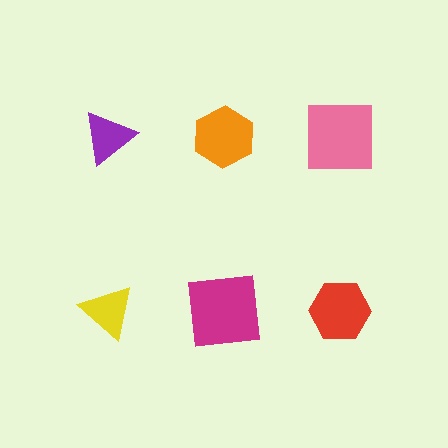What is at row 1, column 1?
A purple triangle.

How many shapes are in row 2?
3 shapes.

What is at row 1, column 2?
An orange hexagon.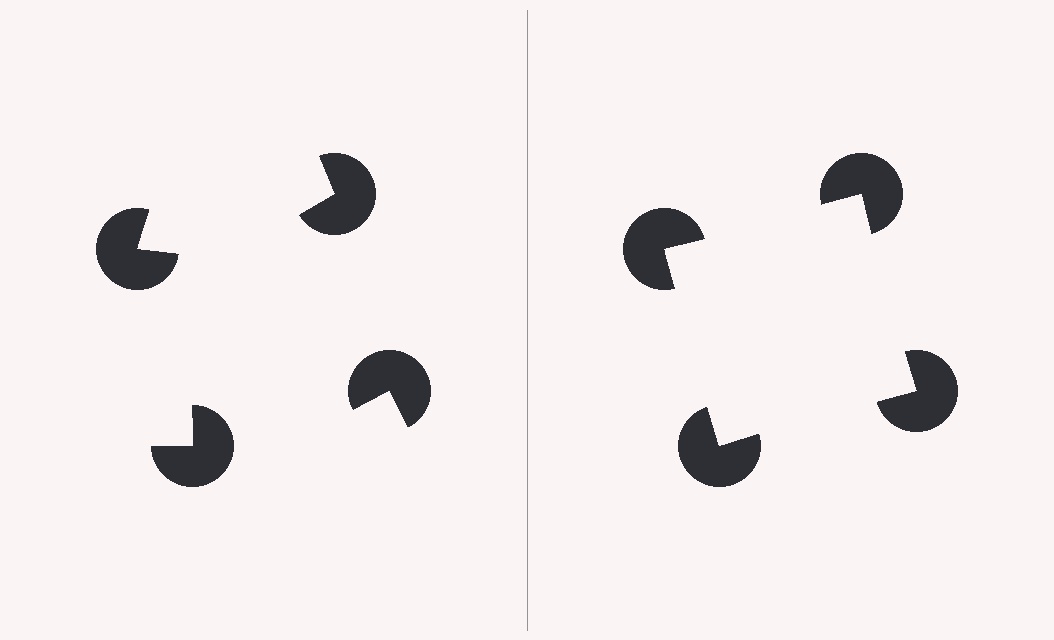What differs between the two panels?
The pac-man discs are positioned identically on both sides; only the wedge orientations differ. On the right they align to a square; on the left they are misaligned.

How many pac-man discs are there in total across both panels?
8 — 4 on each side.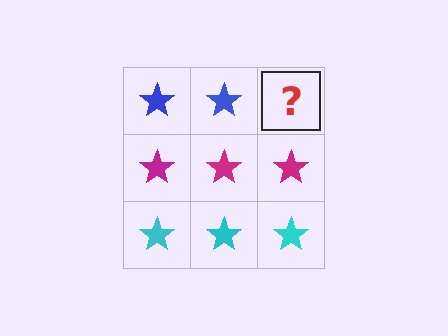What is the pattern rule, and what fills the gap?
The rule is that each row has a consistent color. The gap should be filled with a blue star.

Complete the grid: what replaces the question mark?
The question mark should be replaced with a blue star.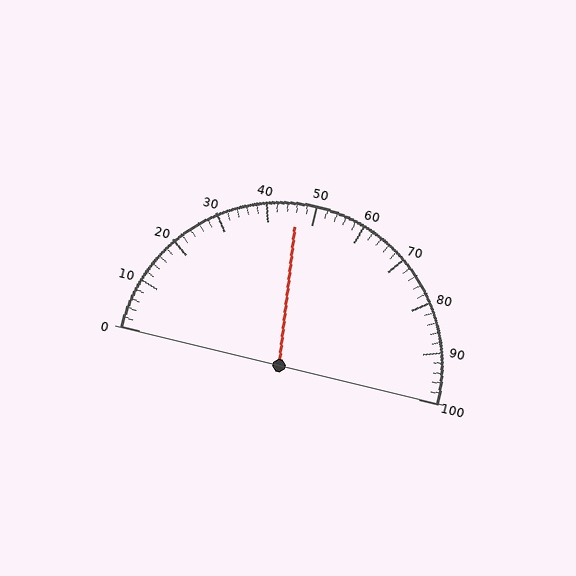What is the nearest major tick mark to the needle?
The nearest major tick mark is 50.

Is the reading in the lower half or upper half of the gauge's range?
The reading is in the lower half of the range (0 to 100).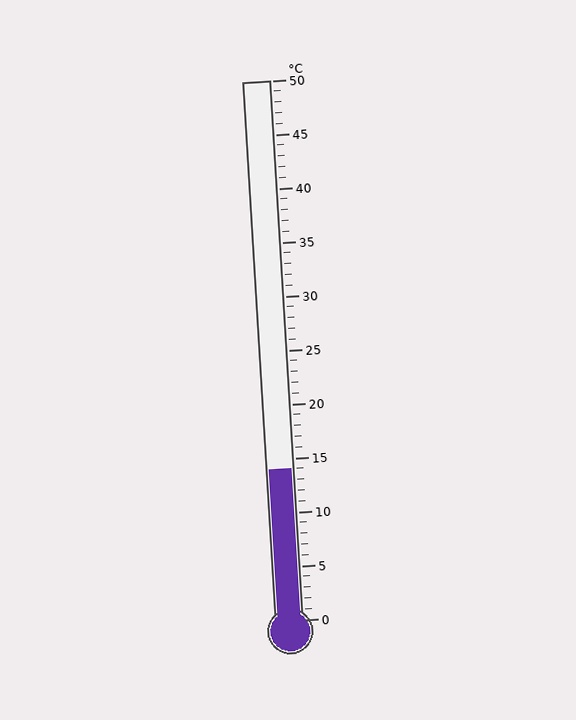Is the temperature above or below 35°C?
The temperature is below 35°C.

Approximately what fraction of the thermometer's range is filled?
The thermometer is filled to approximately 30% of its range.